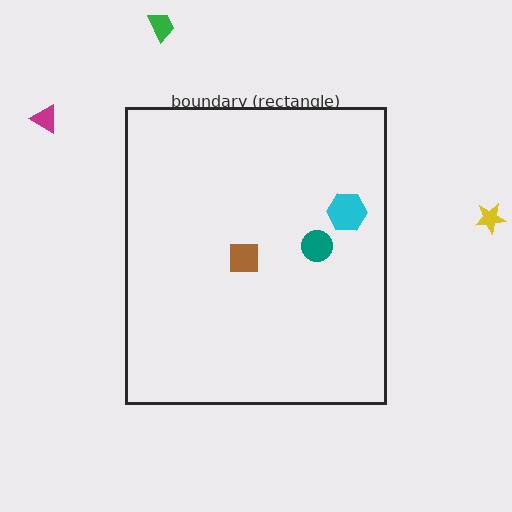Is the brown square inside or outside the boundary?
Inside.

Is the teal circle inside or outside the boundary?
Inside.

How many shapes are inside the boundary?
3 inside, 3 outside.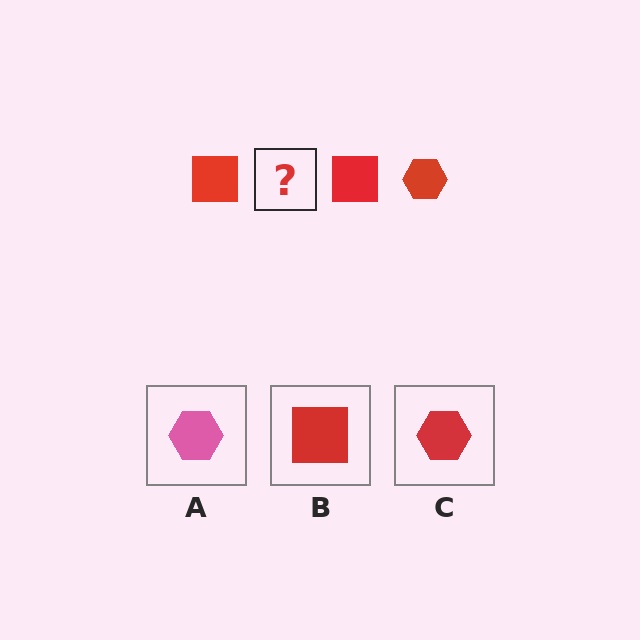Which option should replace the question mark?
Option C.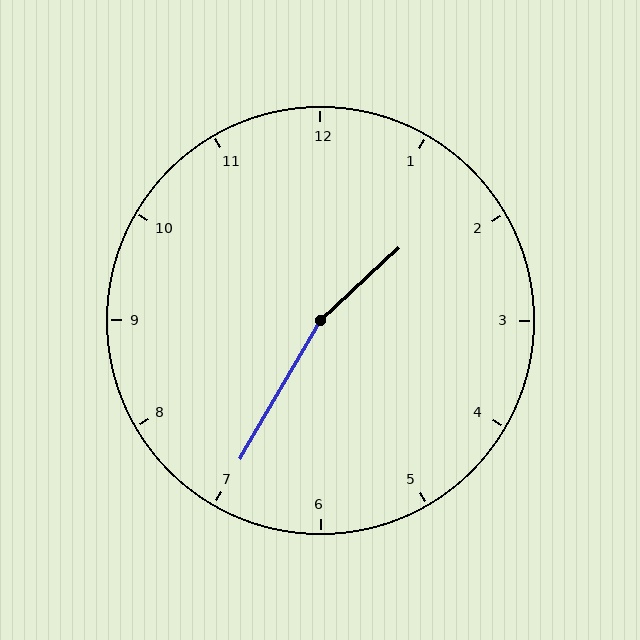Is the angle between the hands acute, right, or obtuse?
It is obtuse.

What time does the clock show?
1:35.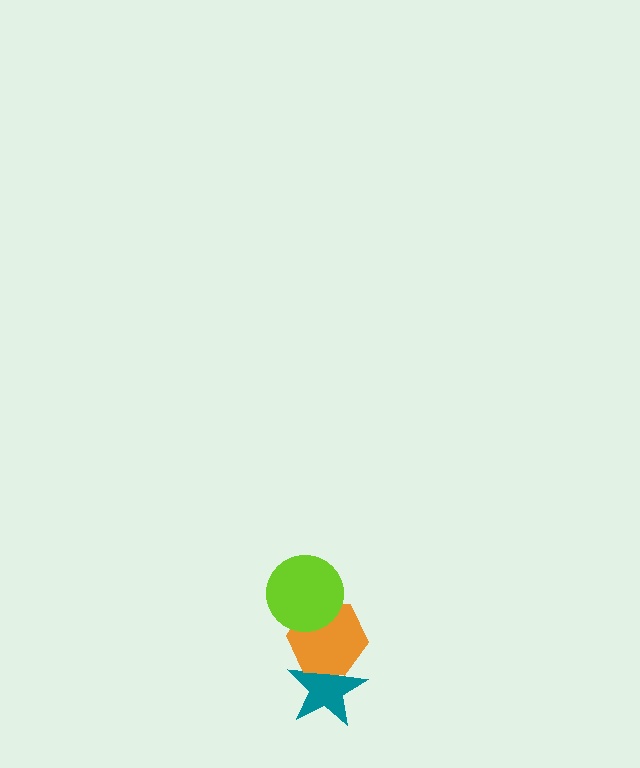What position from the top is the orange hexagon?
The orange hexagon is 2nd from the top.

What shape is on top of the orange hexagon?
The lime circle is on top of the orange hexagon.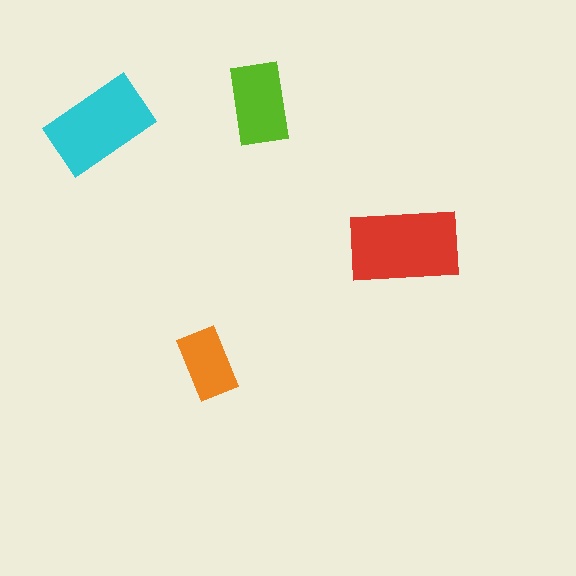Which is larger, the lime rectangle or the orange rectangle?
The lime one.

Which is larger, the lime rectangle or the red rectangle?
The red one.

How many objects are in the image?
There are 4 objects in the image.